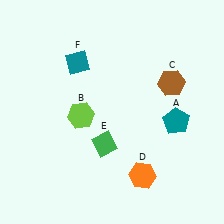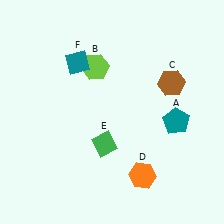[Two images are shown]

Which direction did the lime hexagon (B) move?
The lime hexagon (B) moved up.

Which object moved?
The lime hexagon (B) moved up.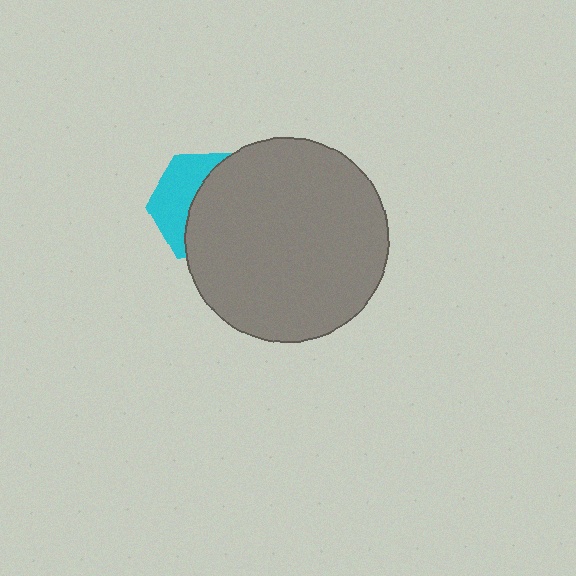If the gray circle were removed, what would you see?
You would see the complete cyan hexagon.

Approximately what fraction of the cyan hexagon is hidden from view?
Roughly 61% of the cyan hexagon is hidden behind the gray circle.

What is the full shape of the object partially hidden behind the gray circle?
The partially hidden object is a cyan hexagon.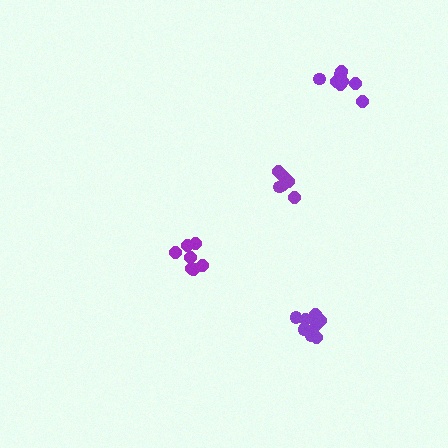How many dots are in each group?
Group 1: 6 dots, Group 2: 7 dots, Group 3: 9 dots, Group 4: 8 dots (30 total).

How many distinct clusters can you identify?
There are 4 distinct clusters.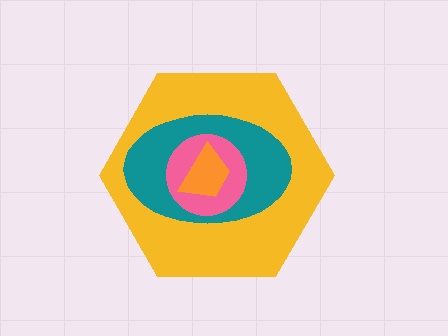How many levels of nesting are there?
4.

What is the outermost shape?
The yellow hexagon.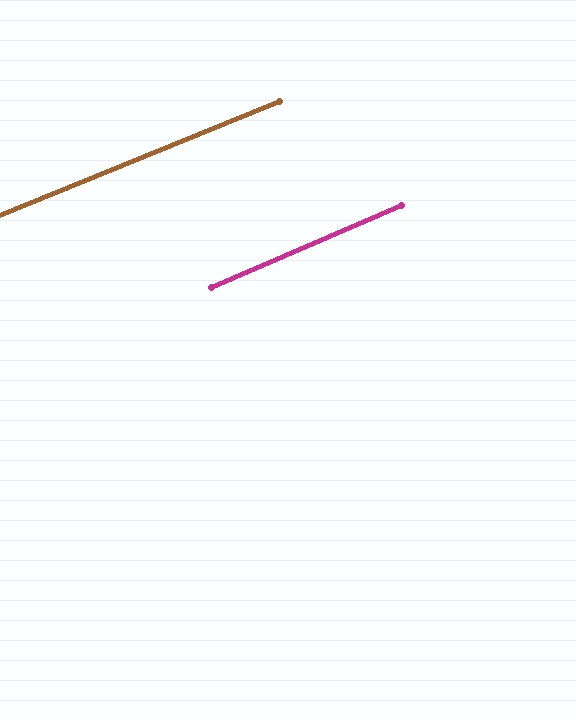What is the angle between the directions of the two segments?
Approximately 1 degree.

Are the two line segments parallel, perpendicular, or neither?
Parallel — their directions differ by only 1.2°.